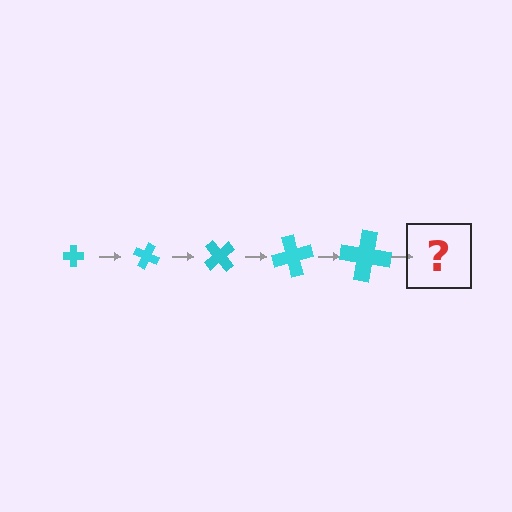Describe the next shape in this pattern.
It should be a cross, larger than the previous one and rotated 125 degrees from the start.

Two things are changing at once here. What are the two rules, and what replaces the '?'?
The two rules are that the cross grows larger each step and it rotates 25 degrees each step. The '?' should be a cross, larger than the previous one and rotated 125 degrees from the start.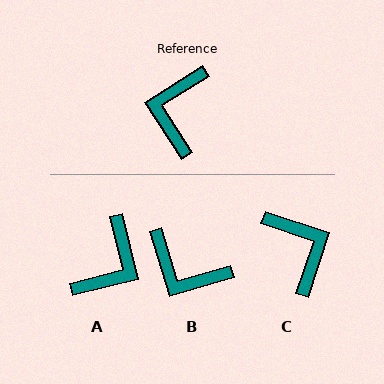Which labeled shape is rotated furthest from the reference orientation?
A, about 161 degrees away.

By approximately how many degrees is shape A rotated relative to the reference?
Approximately 161 degrees counter-clockwise.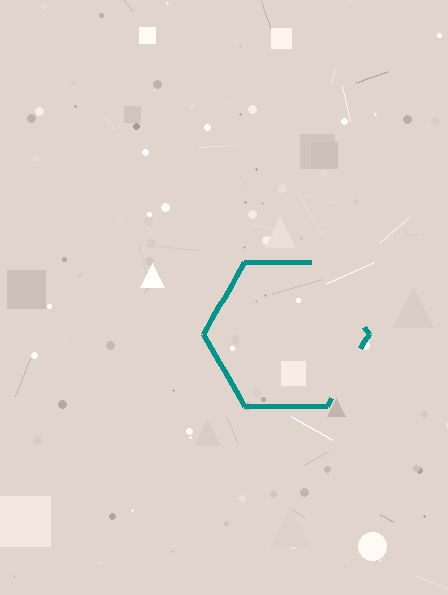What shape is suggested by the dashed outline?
The dashed outline suggests a hexagon.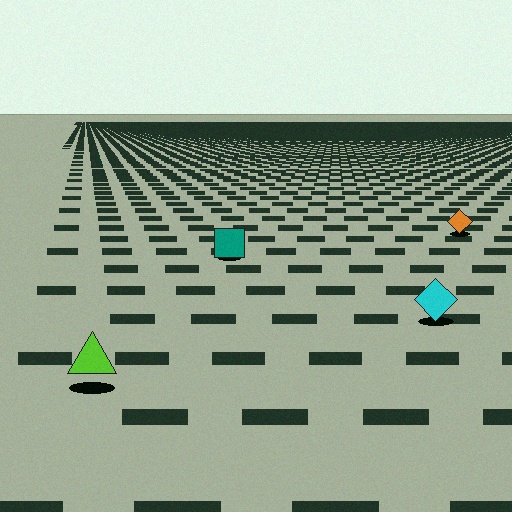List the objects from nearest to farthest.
From nearest to farthest: the lime triangle, the cyan diamond, the teal square, the orange diamond.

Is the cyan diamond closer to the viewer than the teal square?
Yes. The cyan diamond is closer — you can tell from the texture gradient: the ground texture is coarser near it.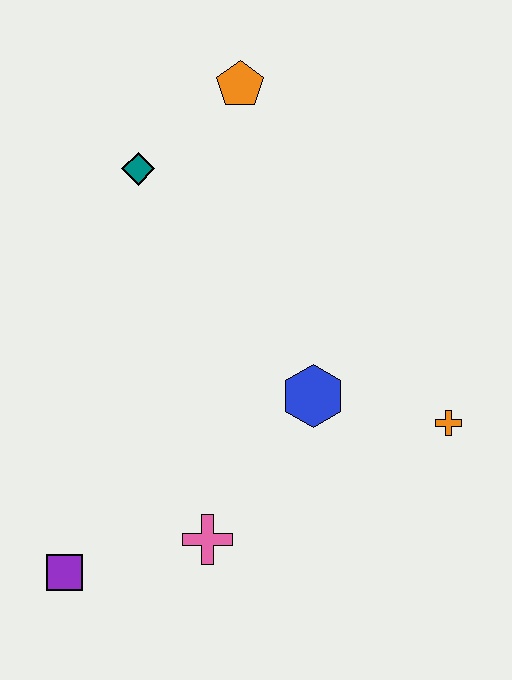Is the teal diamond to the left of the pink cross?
Yes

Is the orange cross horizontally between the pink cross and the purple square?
No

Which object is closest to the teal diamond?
The orange pentagon is closest to the teal diamond.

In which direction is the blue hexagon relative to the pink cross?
The blue hexagon is above the pink cross.